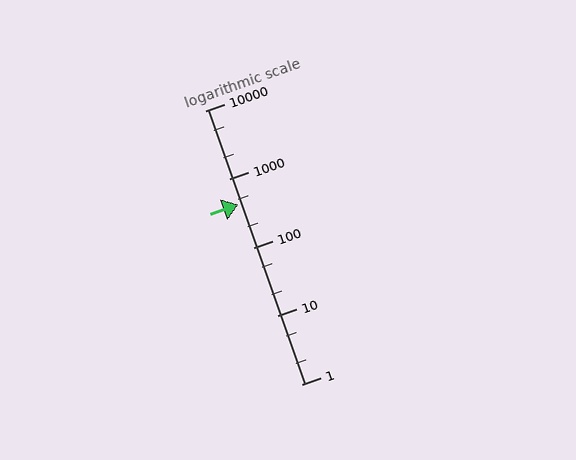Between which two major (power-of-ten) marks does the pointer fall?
The pointer is between 100 and 1000.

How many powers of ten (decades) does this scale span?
The scale spans 4 decades, from 1 to 10000.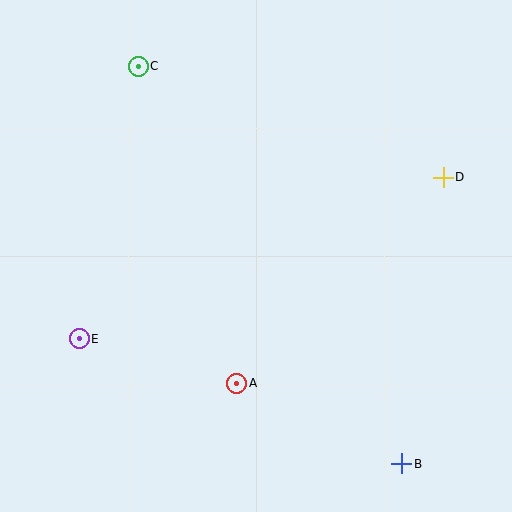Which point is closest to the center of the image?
Point A at (237, 383) is closest to the center.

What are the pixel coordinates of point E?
Point E is at (79, 339).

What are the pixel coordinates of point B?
Point B is at (402, 464).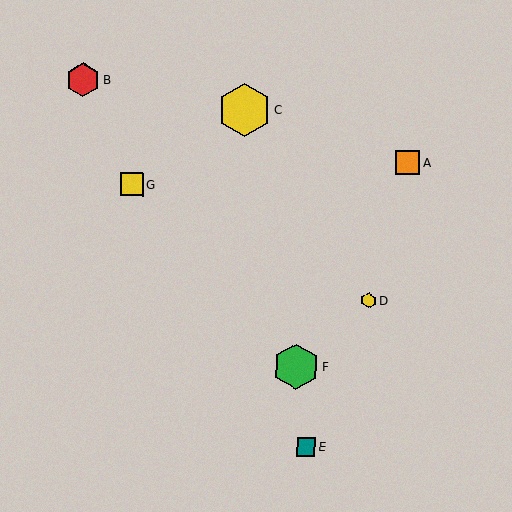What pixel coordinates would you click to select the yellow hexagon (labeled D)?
Click at (369, 300) to select the yellow hexagon D.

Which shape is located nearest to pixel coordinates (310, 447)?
The teal square (labeled E) at (306, 447) is nearest to that location.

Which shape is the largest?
The yellow hexagon (labeled C) is the largest.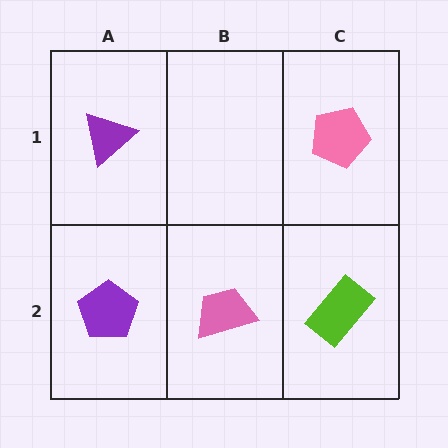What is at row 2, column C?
A lime rectangle.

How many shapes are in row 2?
3 shapes.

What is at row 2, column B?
A pink trapezoid.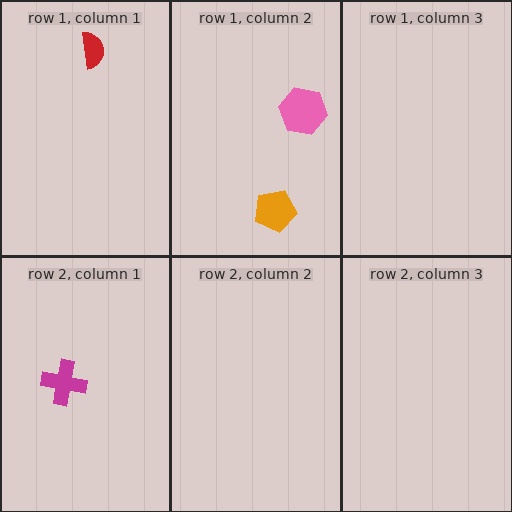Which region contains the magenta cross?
The row 2, column 1 region.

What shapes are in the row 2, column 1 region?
The magenta cross.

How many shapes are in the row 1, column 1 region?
1.